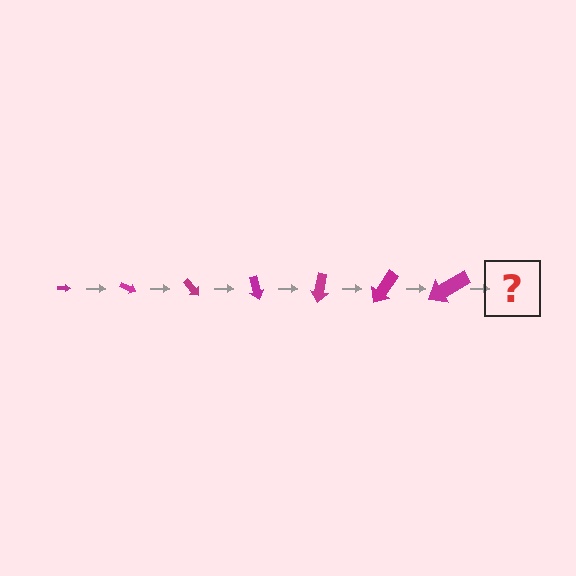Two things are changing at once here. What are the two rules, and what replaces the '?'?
The two rules are that the arrow grows larger each step and it rotates 25 degrees each step. The '?' should be an arrow, larger than the previous one and rotated 175 degrees from the start.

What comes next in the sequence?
The next element should be an arrow, larger than the previous one and rotated 175 degrees from the start.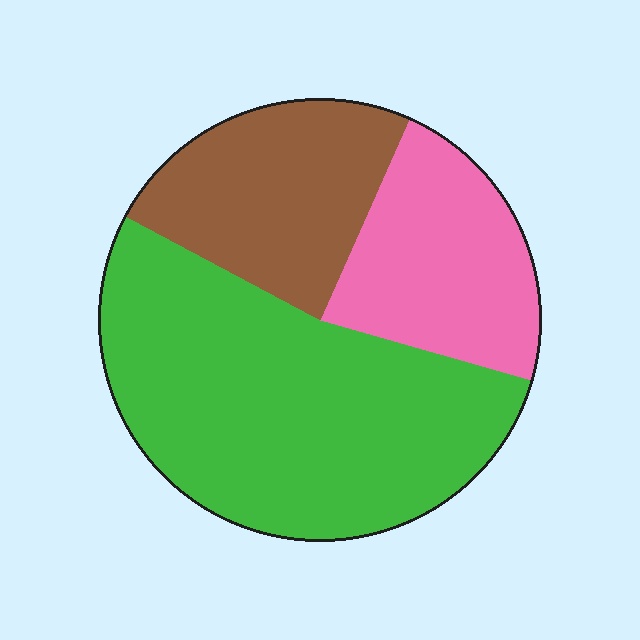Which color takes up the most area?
Green, at roughly 55%.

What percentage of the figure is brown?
Brown takes up less than a quarter of the figure.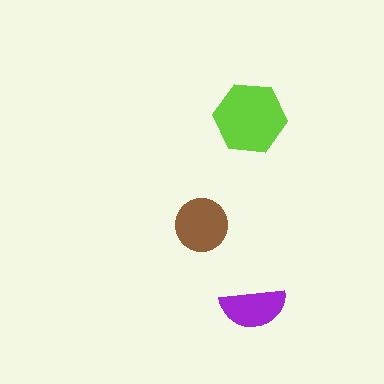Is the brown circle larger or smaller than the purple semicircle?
Larger.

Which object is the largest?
The lime hexagon.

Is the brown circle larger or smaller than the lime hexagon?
Smaller.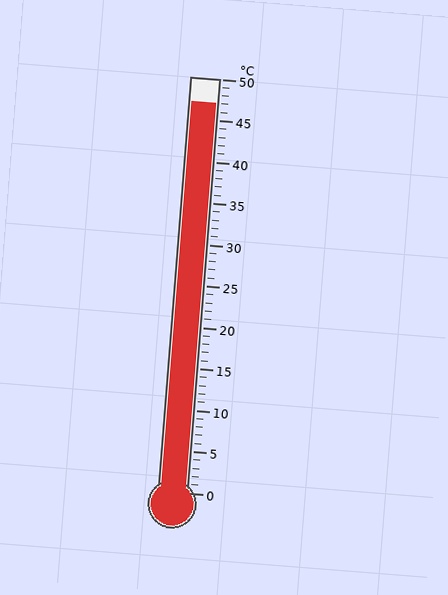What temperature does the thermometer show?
The thermometer shows approximately 47°C.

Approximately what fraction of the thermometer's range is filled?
The thermometer is filled to approximately 95% of its range.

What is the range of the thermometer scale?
The thermometer scale ranges from 0°C to 50°C.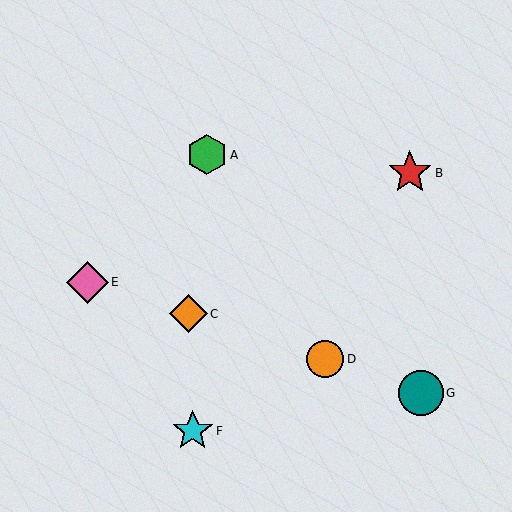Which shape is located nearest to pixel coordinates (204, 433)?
The cyan star (labeled F) at (193, 431) is nearest to that location.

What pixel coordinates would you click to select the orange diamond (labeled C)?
Click at (188, 314) to select the orange diamond C.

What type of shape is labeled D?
Shape D is an orange circle.